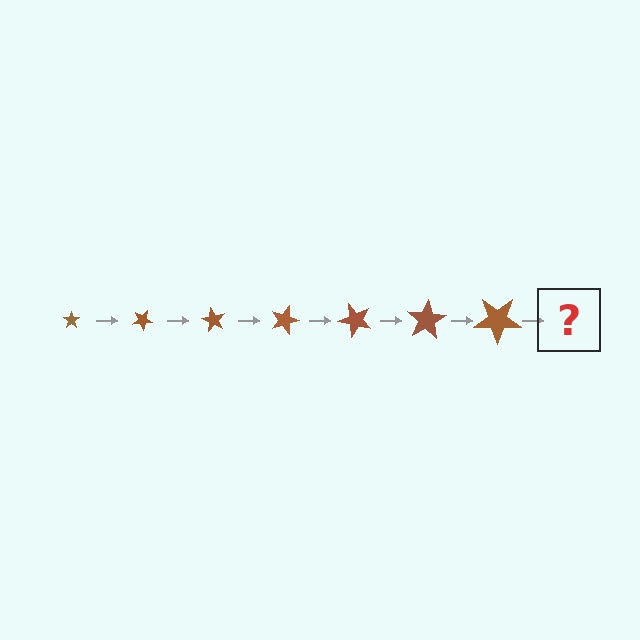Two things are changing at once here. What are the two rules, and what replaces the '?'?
The two rules are that the star grows larger each step and it rotates 30 degrees each step. The '?' should be a star, larger than the previous one and rotated 210 degrees from the start.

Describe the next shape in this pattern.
It should be a star, larger than the previous one and rotated 210 degrees from the start.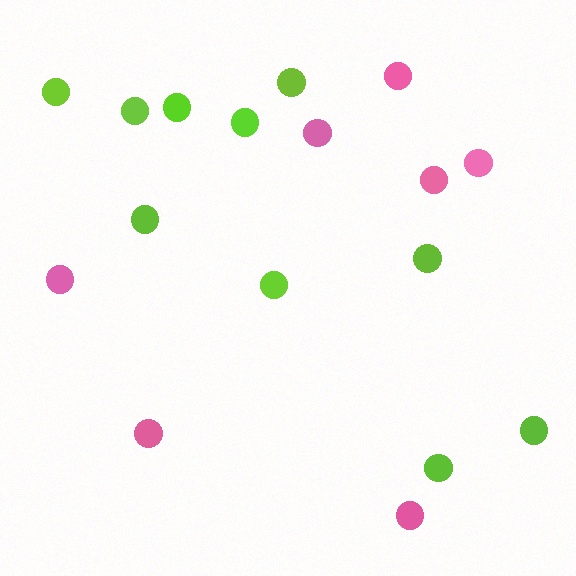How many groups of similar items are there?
There are 2 groups: one group of lime circles (10) and one group of pink circles (7).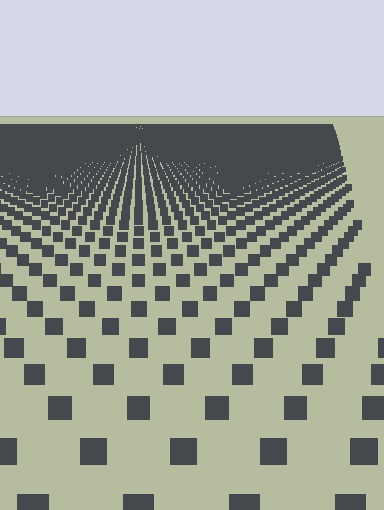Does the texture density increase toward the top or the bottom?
Density increases toward the top.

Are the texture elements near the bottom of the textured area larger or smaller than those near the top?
Larger. Near the bottom, elements are closer to the viewer and appear at a bigger on-screen size.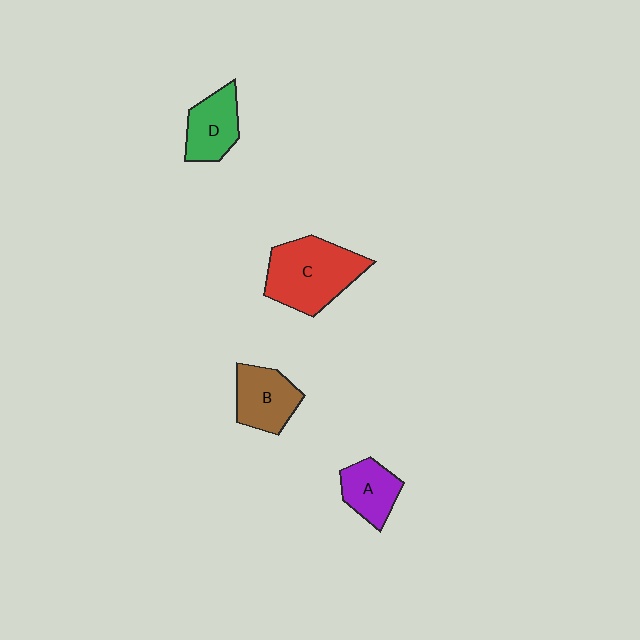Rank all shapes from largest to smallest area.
From largest to smallest: C (red), B (brown), D (green), A (purple).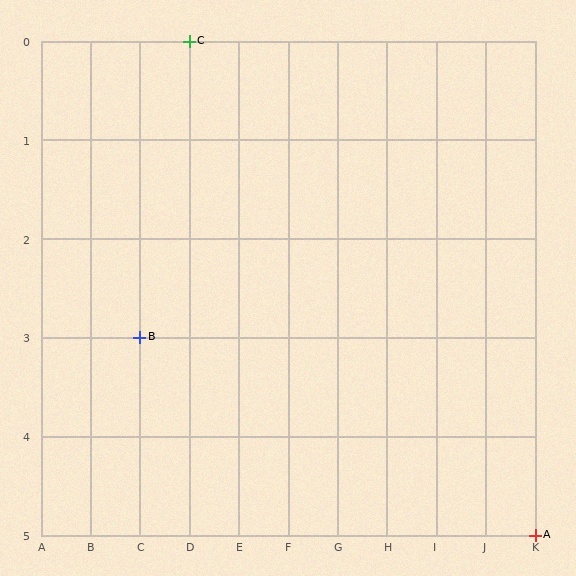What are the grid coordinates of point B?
Point B is at grid coordinates (C, 3).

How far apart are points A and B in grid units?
Points A and B are 8 columns and 2 rows apart (about 8.2 grid units diagonally).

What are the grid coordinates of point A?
Point A is at grid coordinates (K, 5).